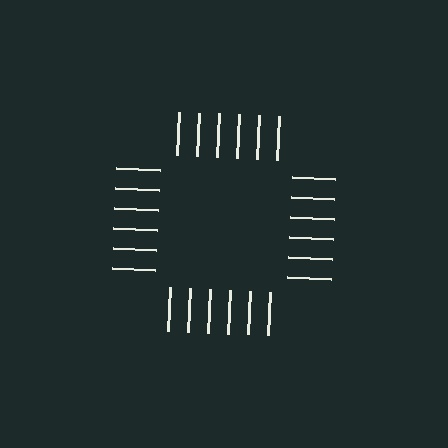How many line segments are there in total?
24 — 6 along each of the 4 edges.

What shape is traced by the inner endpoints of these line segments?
An illusory square — the line segments terminate on its edges but no continuous stroke is drawn.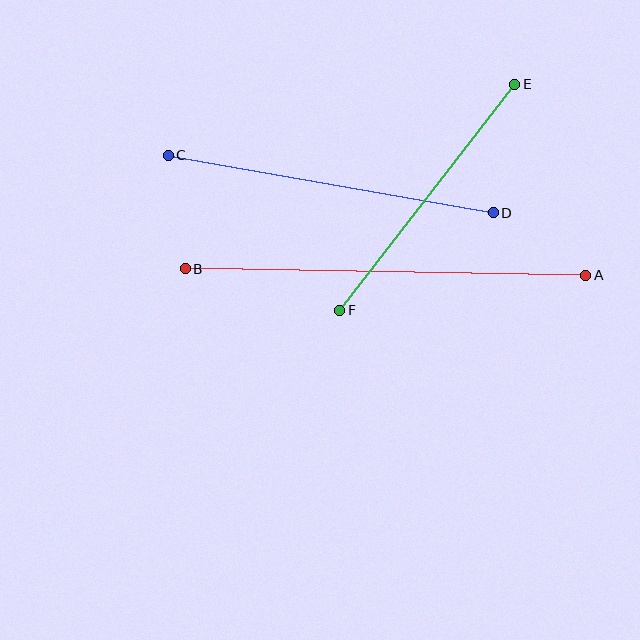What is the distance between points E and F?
The distance is approximately 286 pixels.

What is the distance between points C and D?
The distance is approximately 330 pixels.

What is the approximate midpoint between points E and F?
The midpoint is at approximately (427, 197) pixels.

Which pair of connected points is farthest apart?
Points A and B are farthest apart.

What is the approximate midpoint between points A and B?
The midpoint is at approximately (385, 272) pixels.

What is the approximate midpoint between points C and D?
The midpoint is at approximately (331, 184) pixels.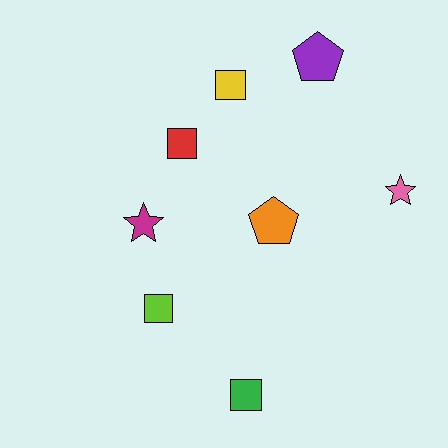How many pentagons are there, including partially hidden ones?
There are 2 pentagons.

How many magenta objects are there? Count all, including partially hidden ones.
There is 1 magenta object.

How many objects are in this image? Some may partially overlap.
There are 8 objects.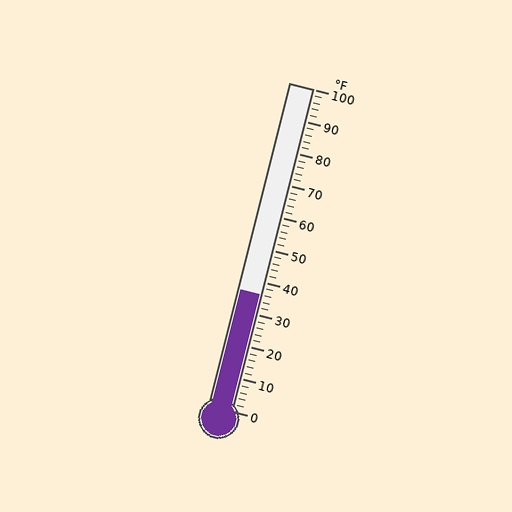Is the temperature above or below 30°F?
The temperature is above 30°F.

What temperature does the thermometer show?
The thermometer shows approximately 36°F.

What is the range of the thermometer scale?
The thermometer scale ranges from 0°F to 100°F.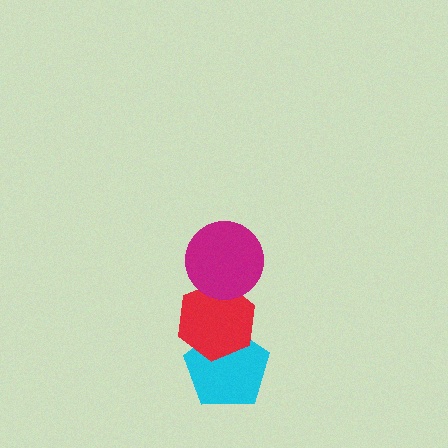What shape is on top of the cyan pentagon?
The red hexagon is on top of the cyan pentagon.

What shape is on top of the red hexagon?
The magenta circle is on top of the red hexagon.